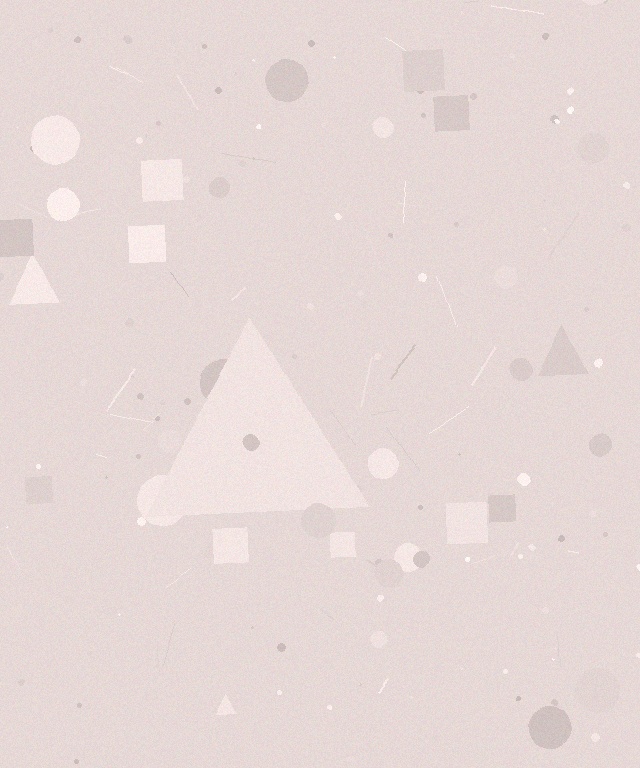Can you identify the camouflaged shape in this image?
The camouflaged shape is a triangle.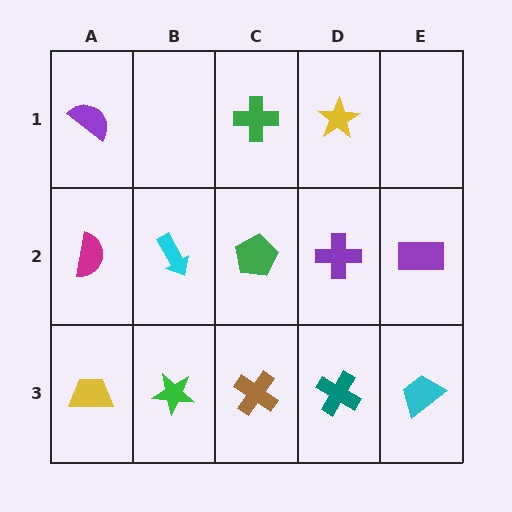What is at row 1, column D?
A yellow star.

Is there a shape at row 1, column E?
No, that cell is empty.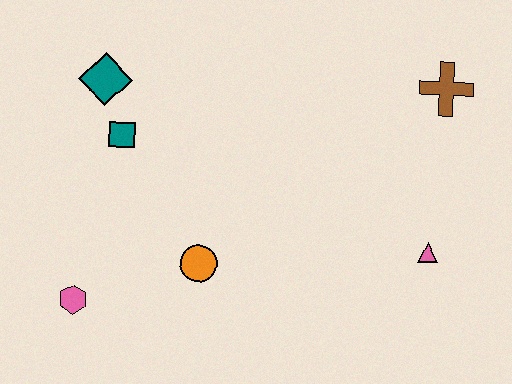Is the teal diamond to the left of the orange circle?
Yes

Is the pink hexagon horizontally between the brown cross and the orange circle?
No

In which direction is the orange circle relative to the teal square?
The orange circle is below the teal square.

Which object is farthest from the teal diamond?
The pink triangle is farthest from the teal diamond.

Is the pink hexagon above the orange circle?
No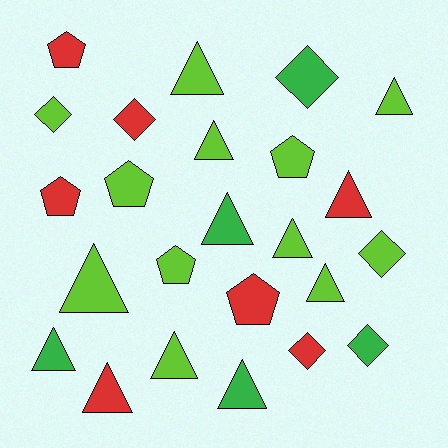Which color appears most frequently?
Lime, with 12 objects.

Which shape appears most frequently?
Triangle, with 12 objects.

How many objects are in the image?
There are 24 objects.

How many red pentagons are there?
There are 3 red pentagons.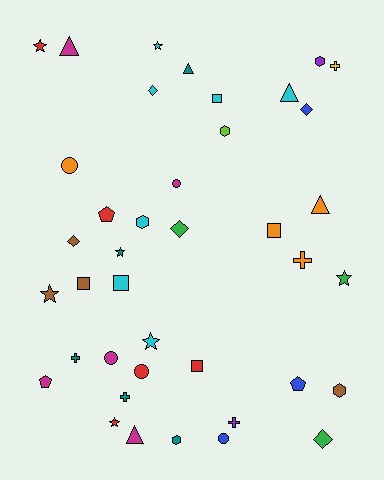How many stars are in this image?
There are 7 stars.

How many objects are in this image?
There are 40 objects.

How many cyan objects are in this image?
There are 7 cyan objects.